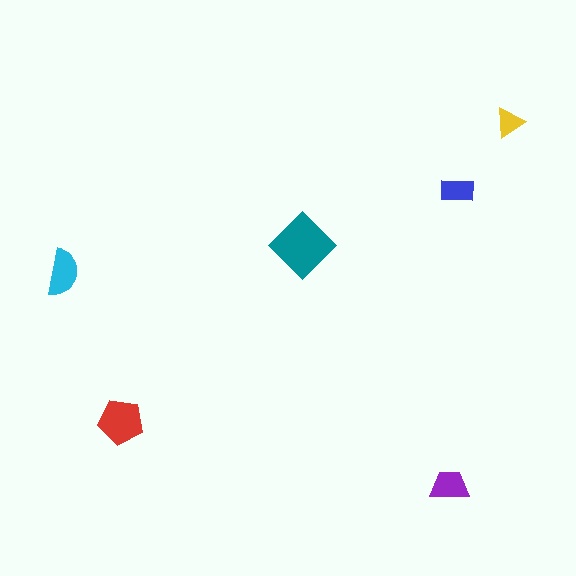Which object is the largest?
The teal diamond.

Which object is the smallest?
The yellow triangle.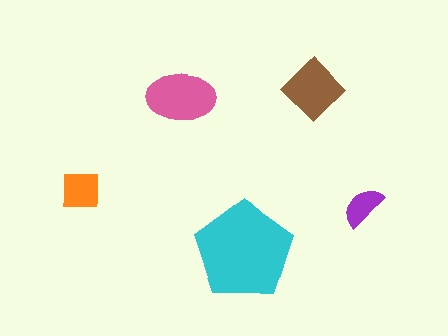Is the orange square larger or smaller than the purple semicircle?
Larger.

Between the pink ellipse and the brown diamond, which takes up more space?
The pink ellipse.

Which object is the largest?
The cyan pentagon.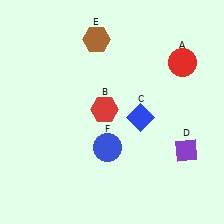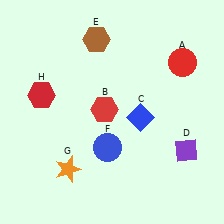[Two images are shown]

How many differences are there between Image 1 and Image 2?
There are 2 differences between the two images.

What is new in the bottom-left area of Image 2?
An orange star (G) was added in the bottom-left area of Image 2.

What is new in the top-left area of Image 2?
A red hexagon (H) was added in the top-left area of Image 2.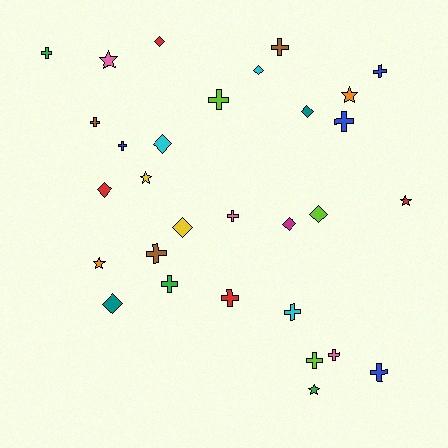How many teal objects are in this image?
There are 2 teal objects.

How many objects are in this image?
There are 30 objects.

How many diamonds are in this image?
There are 9 diamonds.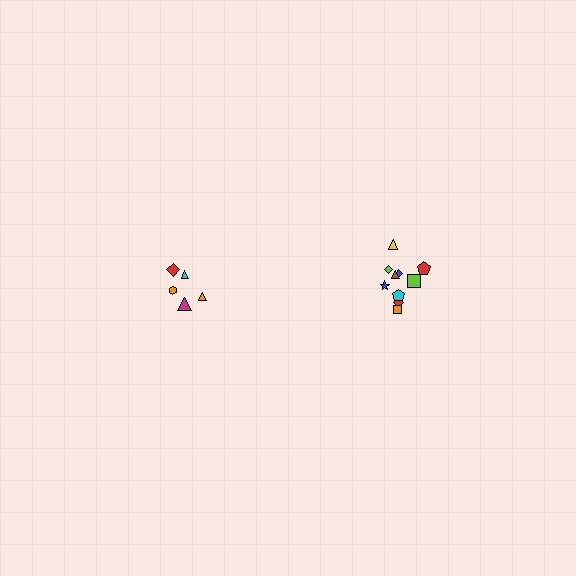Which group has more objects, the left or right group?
The right group.